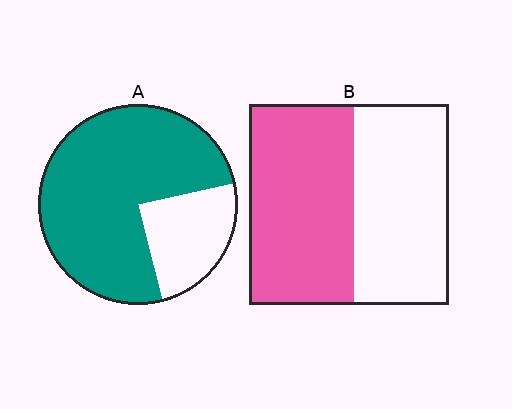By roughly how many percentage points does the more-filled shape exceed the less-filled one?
By roughly 25 percentage points (A over B).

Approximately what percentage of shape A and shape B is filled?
A is approximately 75% and B is approximately 50%.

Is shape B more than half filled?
Roughly half.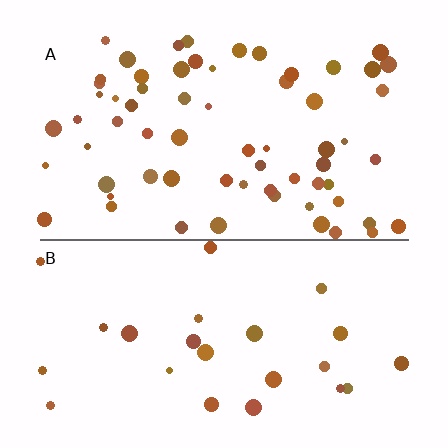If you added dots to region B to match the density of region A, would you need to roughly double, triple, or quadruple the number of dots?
Approximately triple.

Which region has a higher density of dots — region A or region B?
A (the top).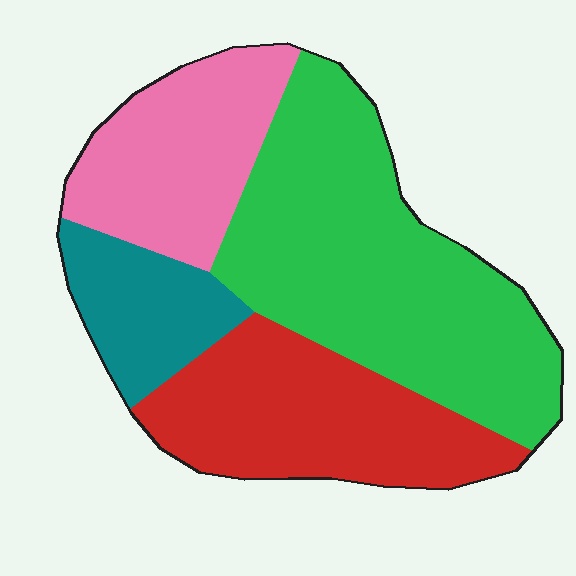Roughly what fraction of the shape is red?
Red covers 26% of the shape.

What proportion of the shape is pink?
Pink covers roughly 20% of the shape.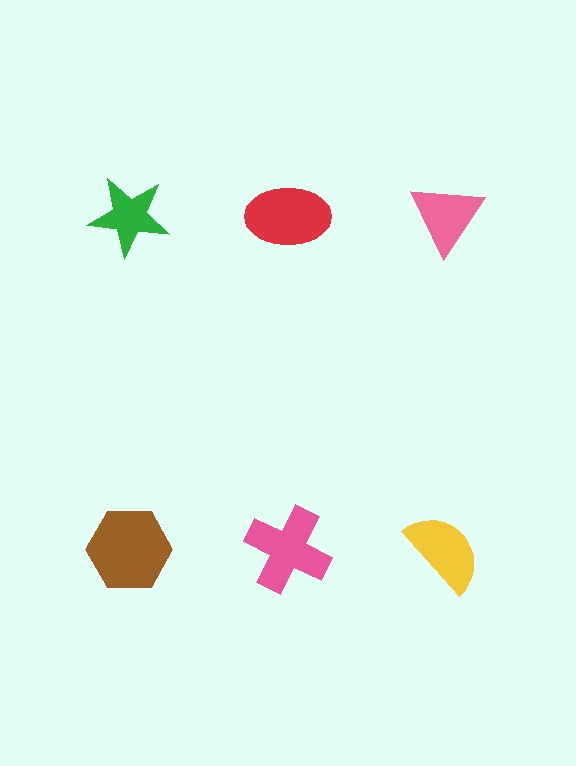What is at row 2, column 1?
A brown hexagon.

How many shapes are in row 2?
3 shapes.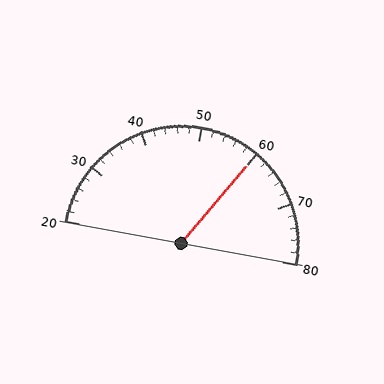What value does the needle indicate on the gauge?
The needle indicates approximately 60.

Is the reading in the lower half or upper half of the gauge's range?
The reading is in the upper half of the range (20 to 80).